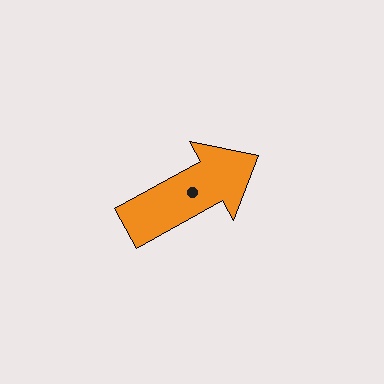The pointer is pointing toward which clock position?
Roughly 2 o'clock.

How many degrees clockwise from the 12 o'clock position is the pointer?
Approximately 61 degrees.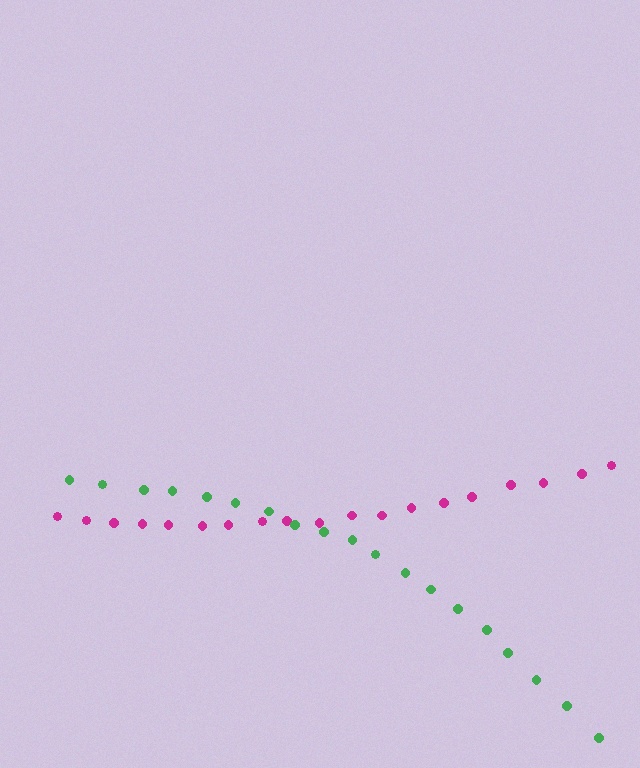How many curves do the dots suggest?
There are 2 distinct paths.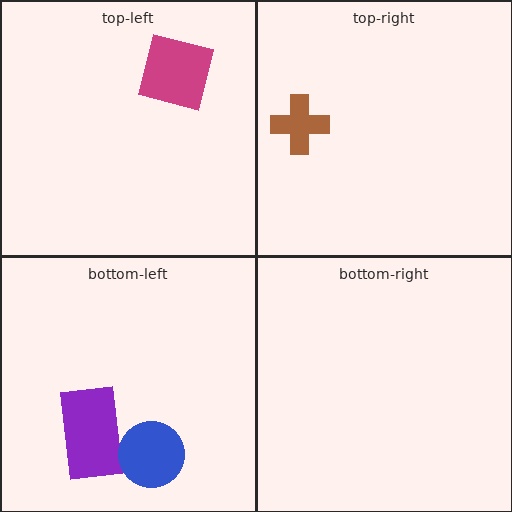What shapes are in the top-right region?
The brown cross.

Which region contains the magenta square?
The top-left region.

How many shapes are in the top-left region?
1.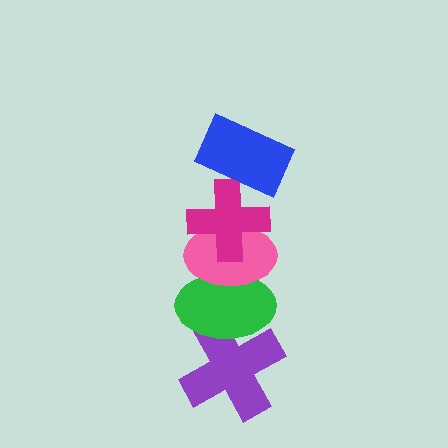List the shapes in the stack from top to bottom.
From top to bottom: the blue rectangle, the magenta cross, the pink ellipse, the green ellipse, the purple cross.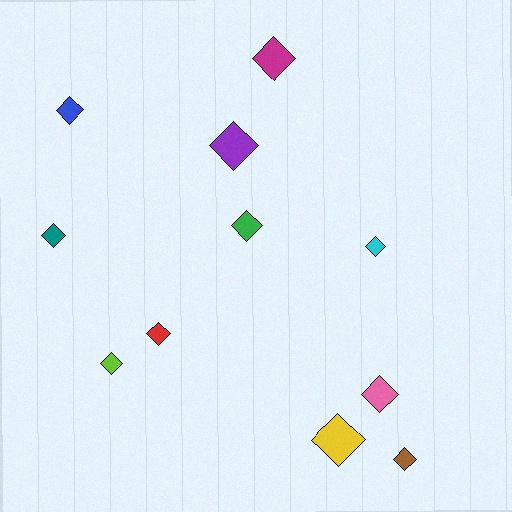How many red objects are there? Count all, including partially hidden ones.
There is 1 red object.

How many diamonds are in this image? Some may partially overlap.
There are 11 diamonds.